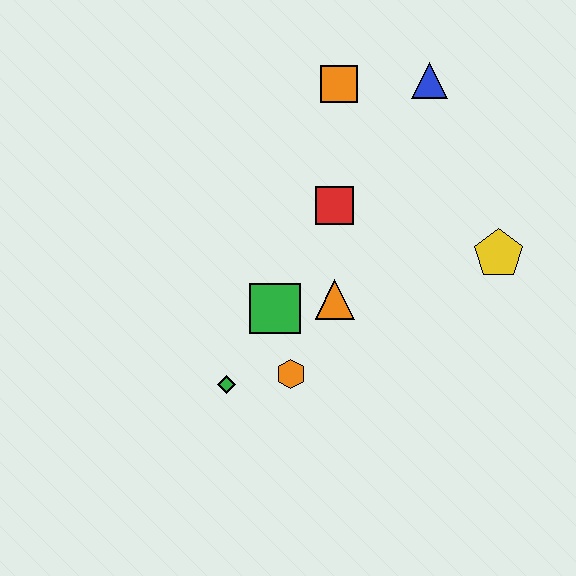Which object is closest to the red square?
The orange triangle is closest to the red square.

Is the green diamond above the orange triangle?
No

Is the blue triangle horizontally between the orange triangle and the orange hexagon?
No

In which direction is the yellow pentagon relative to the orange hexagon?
The yellow pentagon is to the right of the orange hexagon.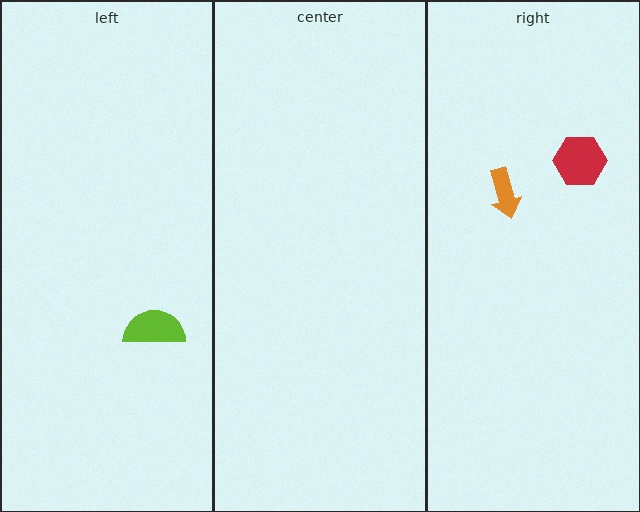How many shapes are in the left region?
1.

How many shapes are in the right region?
2.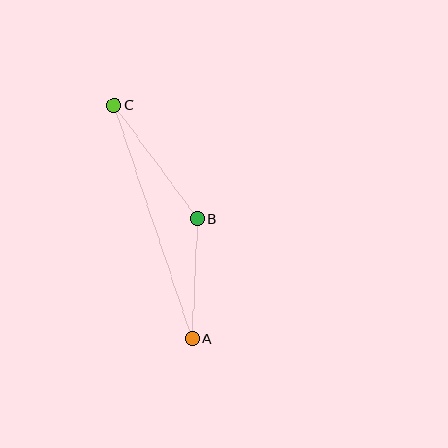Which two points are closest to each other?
Points A and B are closest to each other.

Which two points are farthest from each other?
Points A and C are farthest from each other.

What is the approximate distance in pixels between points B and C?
The distance between B and C is approximately 141 pixels.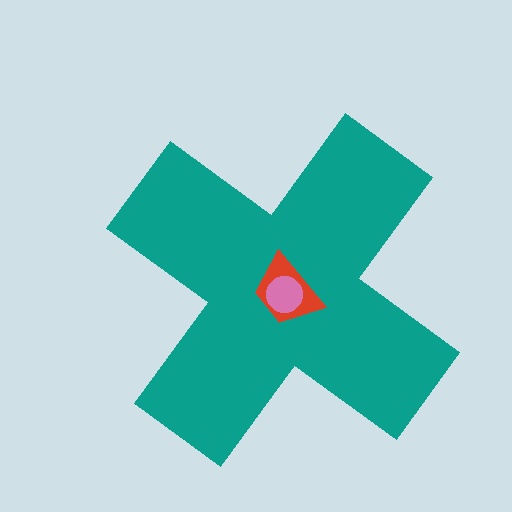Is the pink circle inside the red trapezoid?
Yes.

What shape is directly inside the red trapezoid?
The pink circle.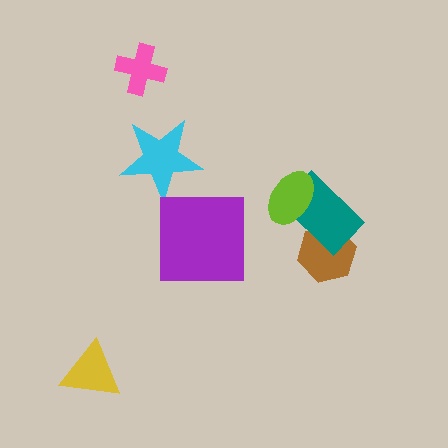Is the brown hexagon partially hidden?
Yes, it is partially covered by another shape.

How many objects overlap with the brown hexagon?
1 object overlaps with the brown hexagon.